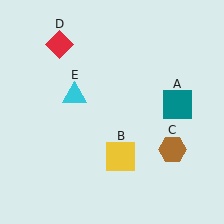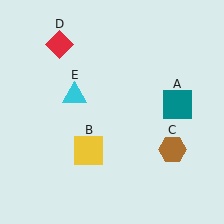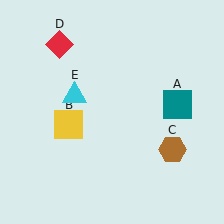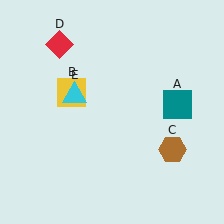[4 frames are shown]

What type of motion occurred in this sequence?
The yellow square (object B) rotated clockwise around the center of the scene.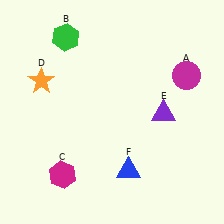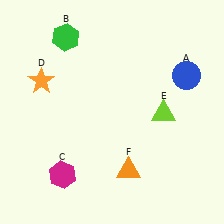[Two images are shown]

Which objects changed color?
A changed from magenta to blue. E changed from purple to lime. F changed from blue to orange.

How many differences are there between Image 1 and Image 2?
There are 3 differences between the two images.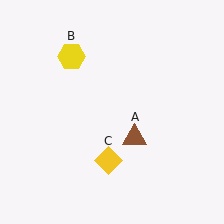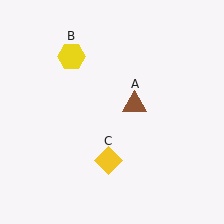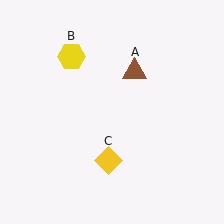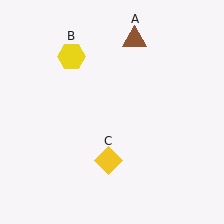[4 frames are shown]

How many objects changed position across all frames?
1 object changed position: brown triangle (object A).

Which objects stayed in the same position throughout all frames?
Yellow hexagon (object B) and yellow diamond (object C) remained stationary.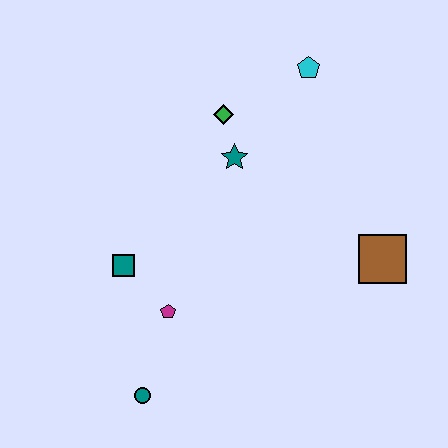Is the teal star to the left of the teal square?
No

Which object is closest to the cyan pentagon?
The green diamond is closest to the cyan pentagon.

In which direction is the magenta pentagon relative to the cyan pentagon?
The magenta pentagon is below the cyan pentagon.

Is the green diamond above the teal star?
Yes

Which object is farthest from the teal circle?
The cyan pentagon is farthest from the teal circle.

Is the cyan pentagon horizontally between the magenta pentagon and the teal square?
No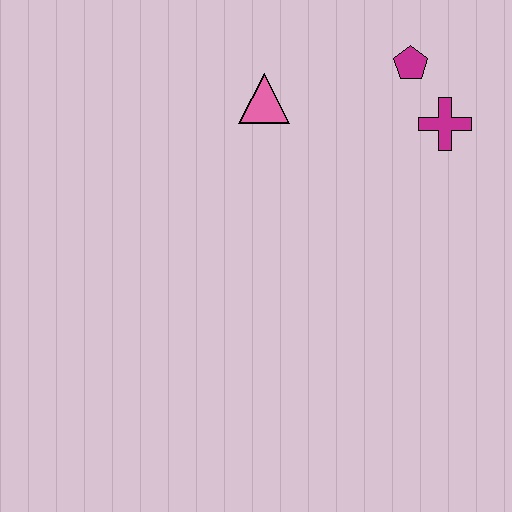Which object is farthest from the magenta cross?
The pink triangle is farthest from the magenta cross.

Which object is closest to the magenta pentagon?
The magenta cross is closest to the magenta pentagon.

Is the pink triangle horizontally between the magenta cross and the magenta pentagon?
No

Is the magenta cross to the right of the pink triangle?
Yes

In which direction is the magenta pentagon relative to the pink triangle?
The magenta pentagon is to the right of the pink triangle.